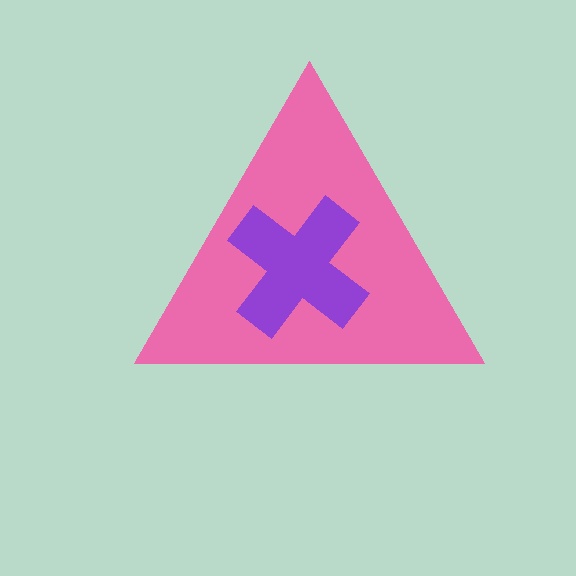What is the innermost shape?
The purple cross.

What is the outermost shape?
The pink triangle.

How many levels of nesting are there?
2.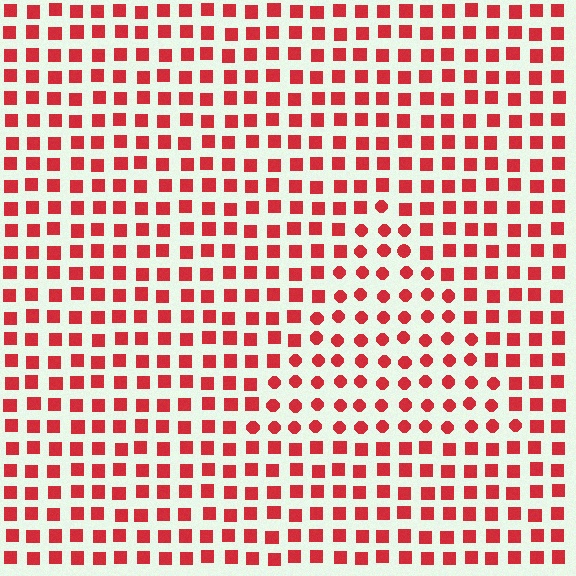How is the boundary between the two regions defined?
The boundary is defined by a change in element shape: circles inside vs. squares outside. All elements share the same color and spacing.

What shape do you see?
I see a triangle.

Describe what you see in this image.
The image is filled with small red elements arranged in a uniform grid. A triangle-shaped region contains circles, while the surrounding area contains squares. The boundary is defined purely by the change in element shape.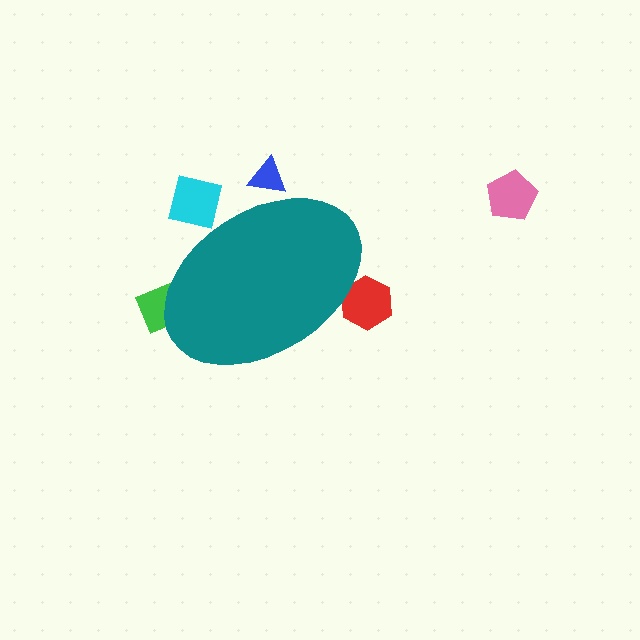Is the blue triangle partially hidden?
Yes, the blue triangle is partially hidden behind the teal ellipse.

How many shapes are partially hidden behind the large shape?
4 shapes are partially hidden.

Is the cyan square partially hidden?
Yes, the cyan square is partially hidden behind the teal ellipse.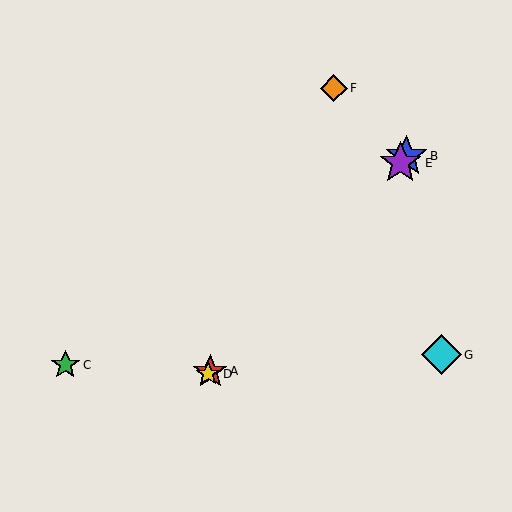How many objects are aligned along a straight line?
4 objects (A, B, D, E) are aligned along a straight line.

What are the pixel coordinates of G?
Object G is at (441, 355).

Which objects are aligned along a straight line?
Objects A, B, D, E are aligned along a straight line.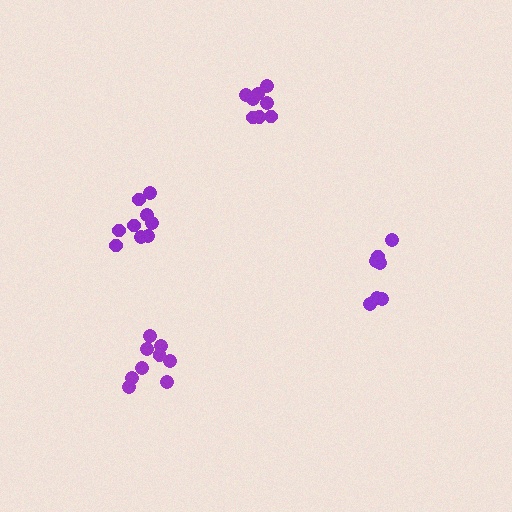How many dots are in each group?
Group 1: 9 dots, Group 2: 9 dots, Group 3: 7 dots, Group 4: 8 dots (33 total).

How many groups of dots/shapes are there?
There are 4 groups.